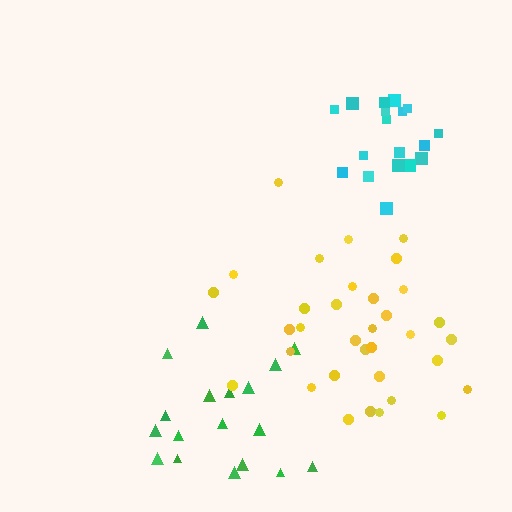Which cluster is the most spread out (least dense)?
Green.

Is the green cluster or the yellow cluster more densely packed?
Yellow.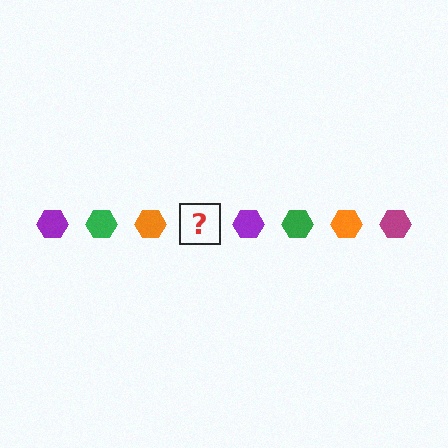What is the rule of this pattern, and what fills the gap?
The rule is that the pattern cycles through purple, green, orange, magenta hexagons. The gap should be filled with a magenta hexagon.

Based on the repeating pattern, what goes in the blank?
The blank should be a magenta hexagon.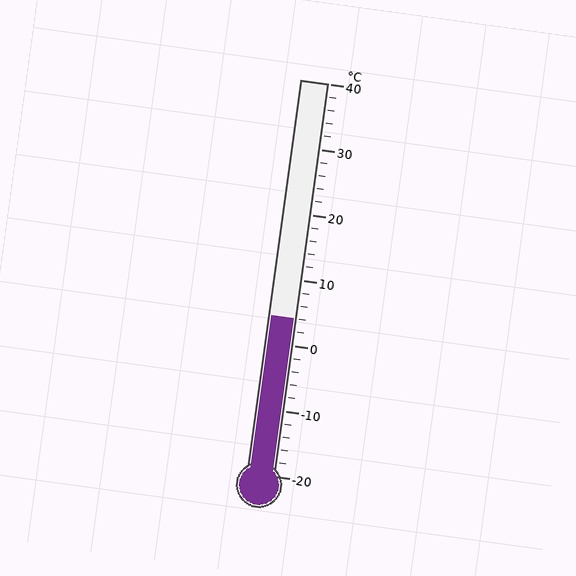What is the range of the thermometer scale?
The thermometer scale ranges from -20°C to 40°C.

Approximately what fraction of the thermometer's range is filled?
The thermometer is filled to approximately 40% of its range.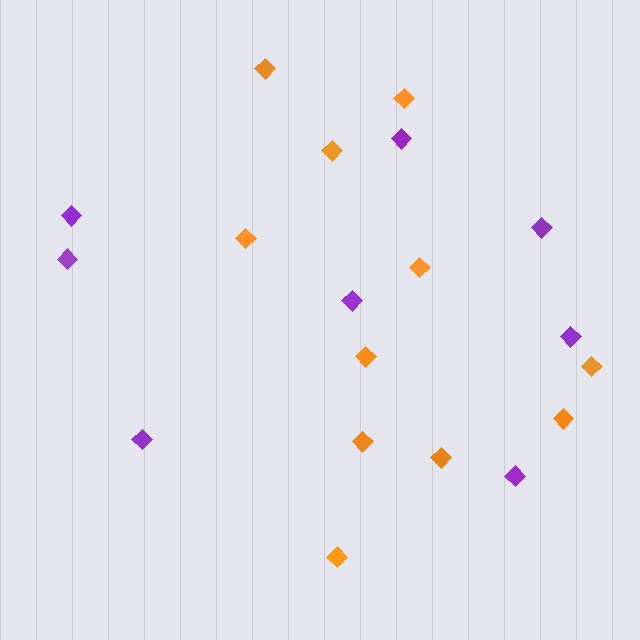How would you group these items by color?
There are 2 groups: one group of orange diamonds (11) and one group of purple diamonds (8).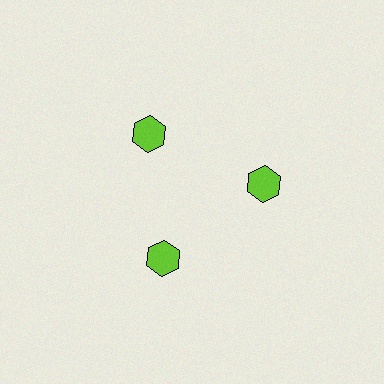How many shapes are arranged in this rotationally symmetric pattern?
There are 3 shapes, arranged in 3 groups of 1.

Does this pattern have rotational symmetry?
Yes, this pattern has 3-fold rotational symmetry. It looks the same after rotating 120 degrees around the center.